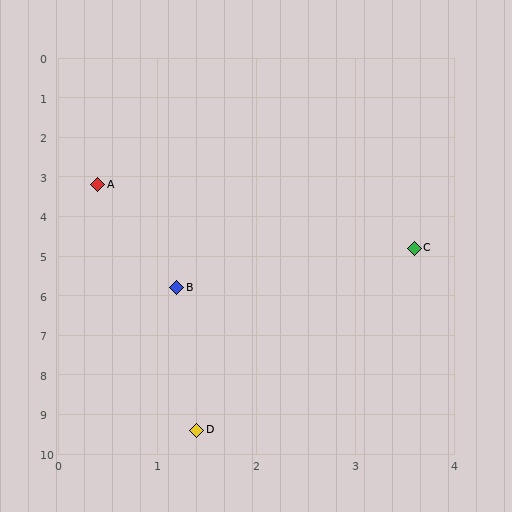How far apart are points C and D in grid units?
Points C and D are about 5.1 grid units apart.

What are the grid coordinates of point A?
Point A is at approximately (0.4, 3.2).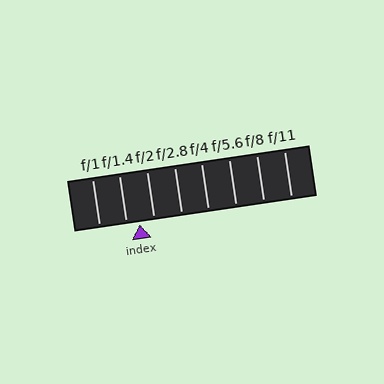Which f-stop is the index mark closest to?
The index mark is closest to f/1.4.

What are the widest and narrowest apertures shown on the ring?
The widest aperture shown is f/1 and the narrowest is f/11.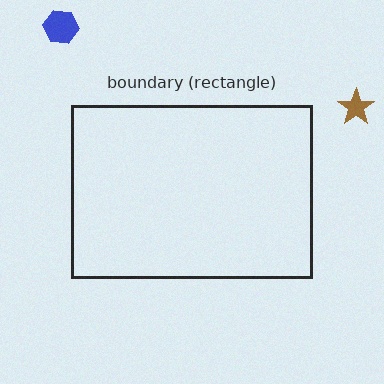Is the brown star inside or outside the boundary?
Outside.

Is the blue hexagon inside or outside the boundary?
Outside.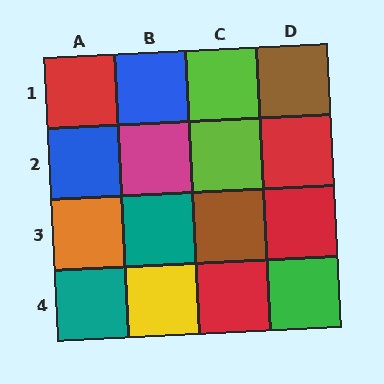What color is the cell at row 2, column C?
Lime.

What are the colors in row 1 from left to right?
Red, blue, lime, brown.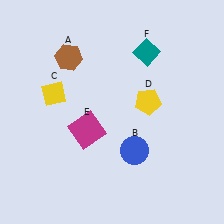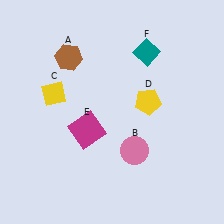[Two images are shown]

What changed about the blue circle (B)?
In Image 1, B is blue. In Image 2, it changed to pink.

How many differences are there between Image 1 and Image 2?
There is 1 difference between the two images.